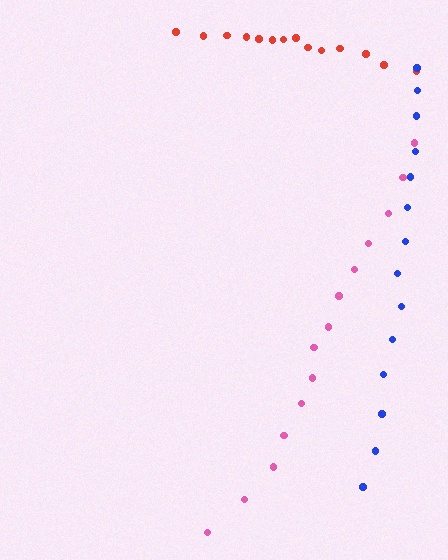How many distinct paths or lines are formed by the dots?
There are 3 distinct paths.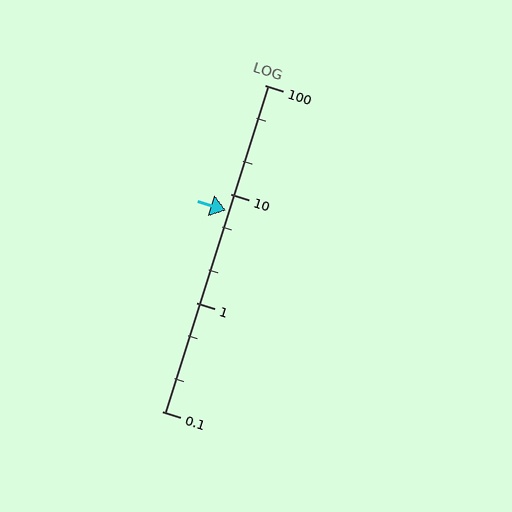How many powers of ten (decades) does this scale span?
The scale spans 3 decades, from 0.1 to 100.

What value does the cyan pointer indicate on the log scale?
The pointer indicates approximately 7.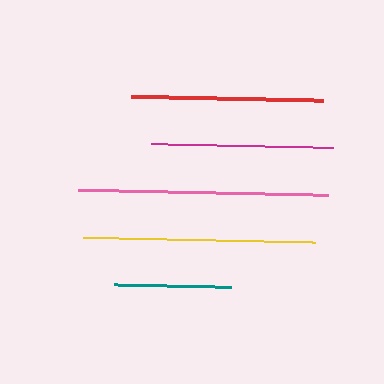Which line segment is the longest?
The pink line is the longest at approximately 250 pixels.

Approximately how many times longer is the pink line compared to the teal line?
The pink line is approximately 2.1 times the length of the teal line.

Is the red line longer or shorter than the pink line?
The pink line is longer than the red line.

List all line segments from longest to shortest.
From longest to shortest: pink, yellow, red, magenta, teal.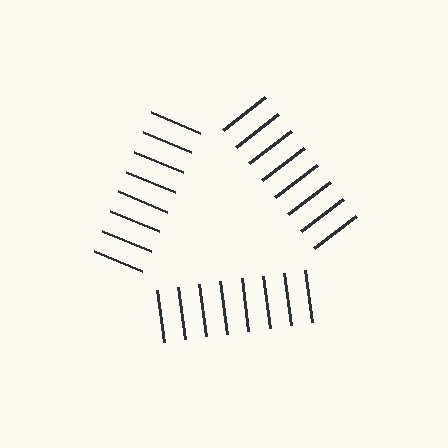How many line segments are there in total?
24 — 8 along each of the 3 edges.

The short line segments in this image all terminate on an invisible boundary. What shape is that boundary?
An illusory triangle — the line segments terminate on its edges but no continuous stroke is drawn.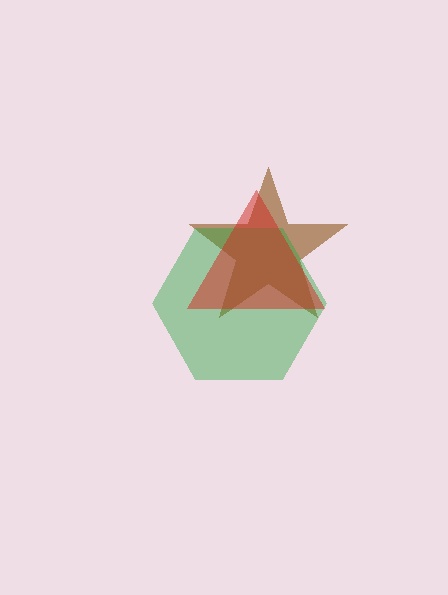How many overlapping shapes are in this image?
There are 3 overlapping shapes in the image.